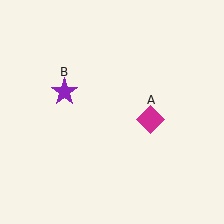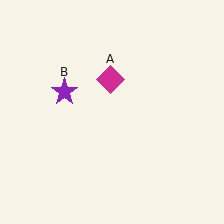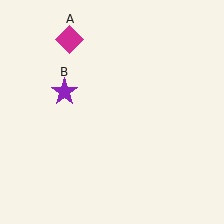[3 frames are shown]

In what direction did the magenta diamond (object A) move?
The magenta diamond (object A) moved up and to the left.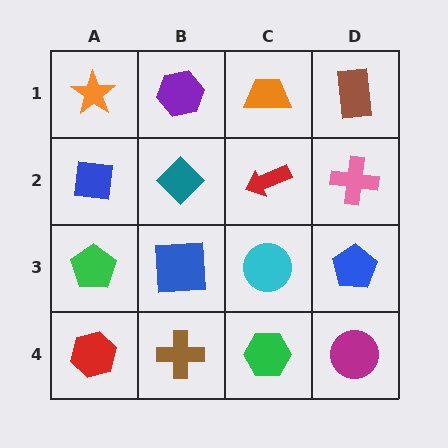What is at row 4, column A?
A red hexagon.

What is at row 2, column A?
A blue square.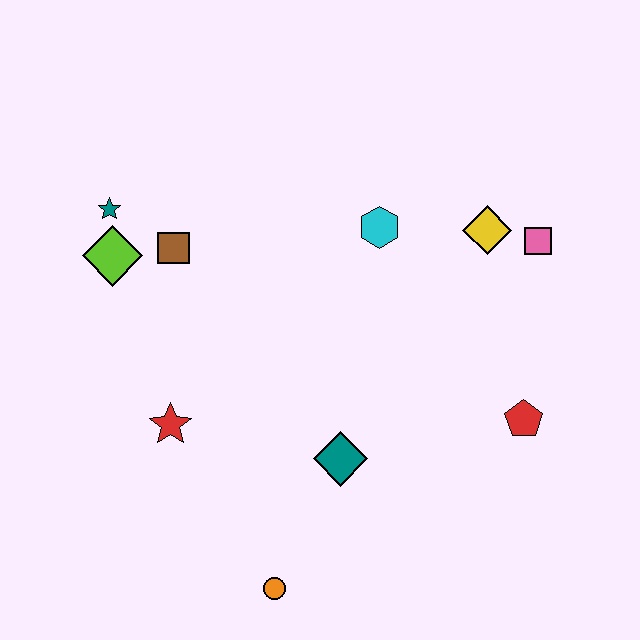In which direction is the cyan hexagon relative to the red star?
The cyan hexagon is to the right of the red star.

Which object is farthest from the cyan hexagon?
The orange circle is farthest from the cyan hexagon.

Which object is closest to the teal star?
The lime diamond is closest to the teal star.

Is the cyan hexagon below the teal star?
Yes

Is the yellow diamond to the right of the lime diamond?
Yes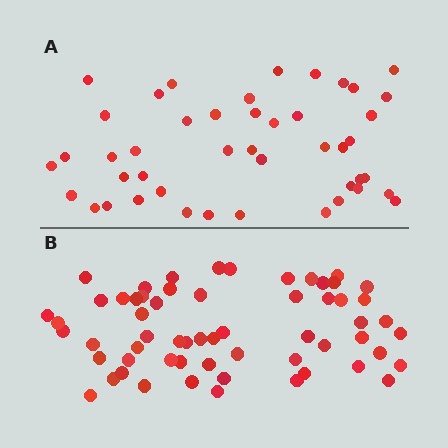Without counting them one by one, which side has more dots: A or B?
Region B (the bottom region) has more dots.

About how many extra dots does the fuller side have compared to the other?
Region B has approximately 15 more dots than region A.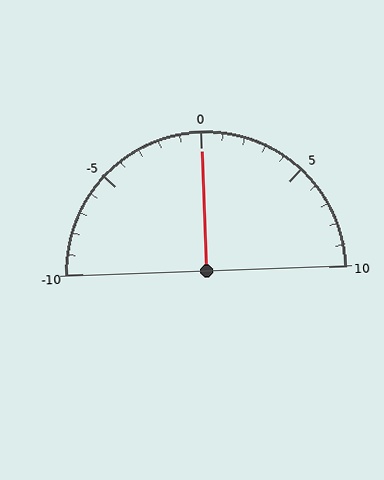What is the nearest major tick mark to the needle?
The nearest major tick mark is 0.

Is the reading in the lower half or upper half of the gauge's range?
The reading is in the upper half of the range (-10 to 10).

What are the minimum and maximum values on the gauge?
The gauge ranges from -10 to 10.